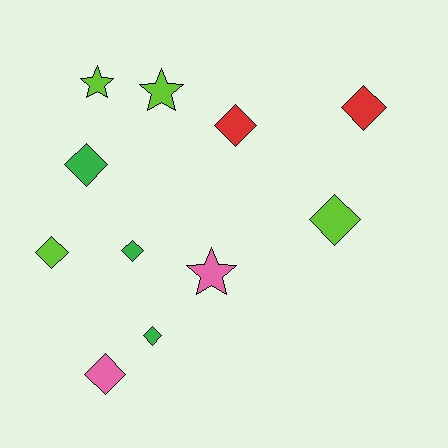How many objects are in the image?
There are 11 objects.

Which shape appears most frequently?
Diamond, with 8 objects.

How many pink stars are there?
There is 1 pink star.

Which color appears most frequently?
Lime, with 4 objects.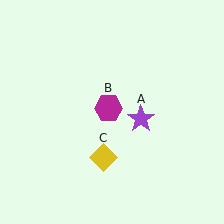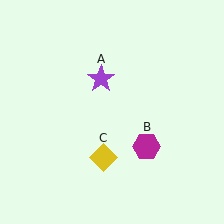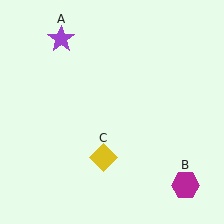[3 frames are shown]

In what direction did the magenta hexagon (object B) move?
The magenta hexagon (object B) moved down and to the right.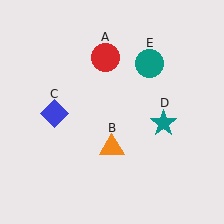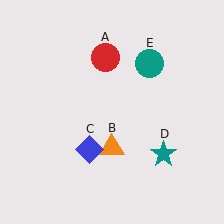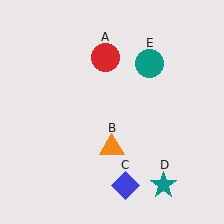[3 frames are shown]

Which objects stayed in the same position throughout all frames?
Red circle (object A) and orange triangle (object B) and teal circle (object E) remained stationary.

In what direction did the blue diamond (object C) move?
The blue diamond (object C) moved down and to the right.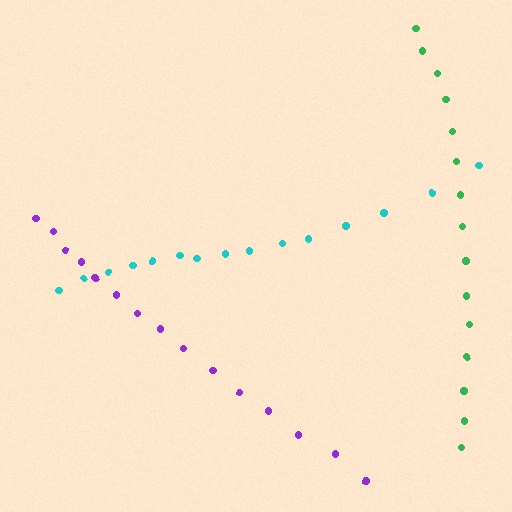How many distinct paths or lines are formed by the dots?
There are 3 distinct paths.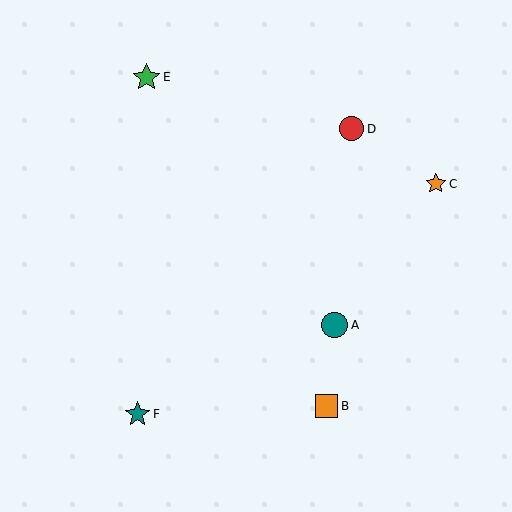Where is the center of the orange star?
The center of the orange star is at (436, 184).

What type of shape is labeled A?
Shape A is a teal circle.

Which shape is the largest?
The green star (labeled E) is the largest.